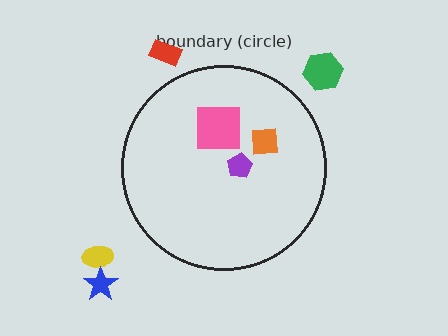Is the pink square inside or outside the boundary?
Inside.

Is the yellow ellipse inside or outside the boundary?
Outside.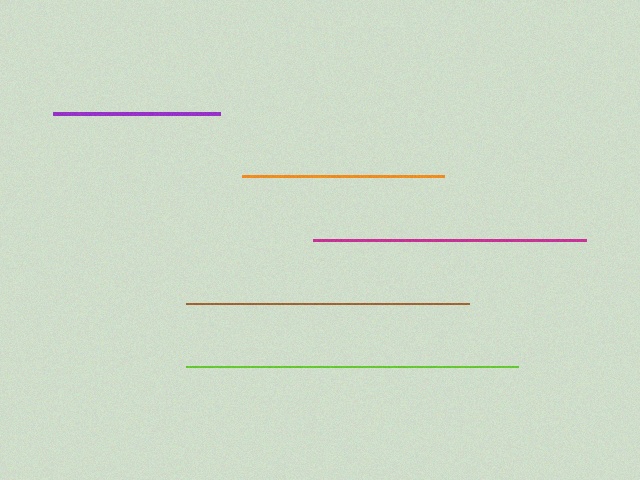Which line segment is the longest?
The lime line is the longest at approximately 332 pixels.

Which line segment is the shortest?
The purple line is the shortest at approximately 167 pixels.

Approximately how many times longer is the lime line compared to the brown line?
The lime line is approximately 1.2 times the length of the brown line.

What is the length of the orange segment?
The orange segment is approximately 203 pixels long.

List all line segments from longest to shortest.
From longest to shortest: lime, brown, magenta, orange, purple.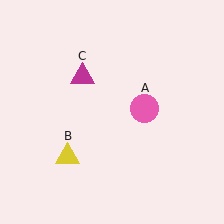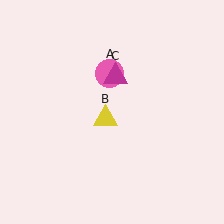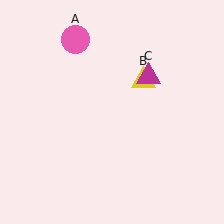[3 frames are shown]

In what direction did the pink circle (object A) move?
The pink circle (object A) moved up and to the left.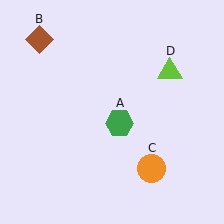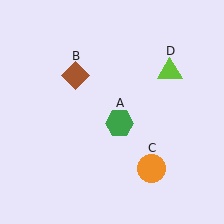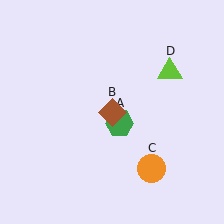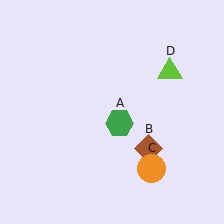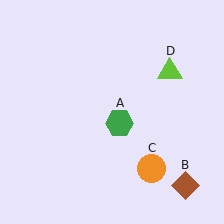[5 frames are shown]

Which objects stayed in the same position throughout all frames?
Green hexagon (object A) and orange circle (object C) and lime triangle (object D) remained stationary.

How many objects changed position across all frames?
1 object changed position: brown diamond (object B).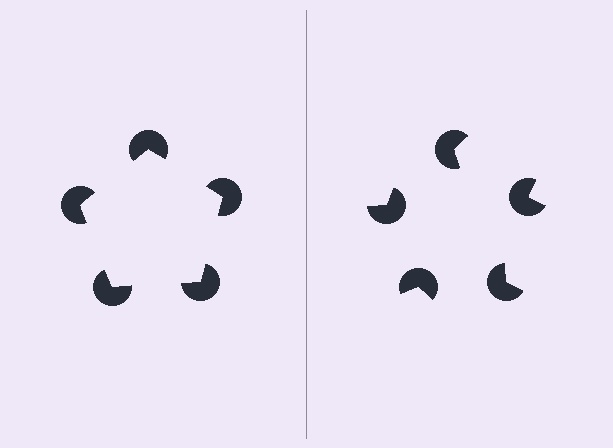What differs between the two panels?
The pac-man discs are positioned identically on both sides; only the wedge orientations differ. On the left they align to a pentagon; on the right they are misaligned.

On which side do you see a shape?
An illusory pentagon appears on the left side. On the right side the wedge cuts are rotated, so no coherent shape forms.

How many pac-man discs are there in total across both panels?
10 — 5 on each side.